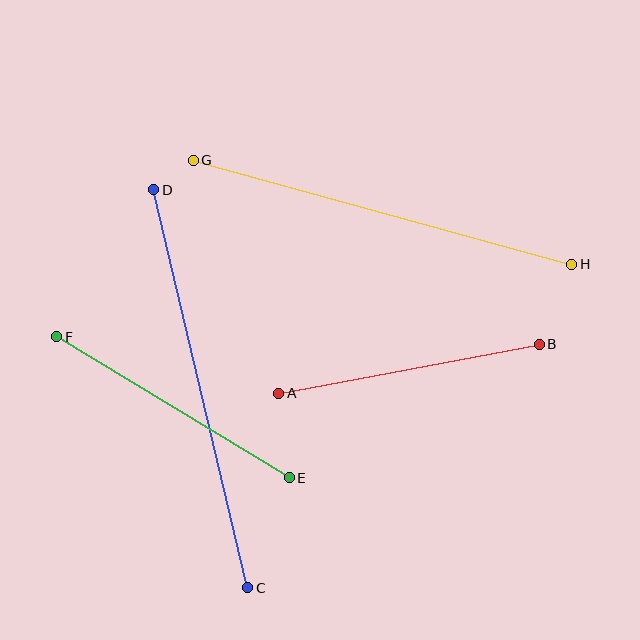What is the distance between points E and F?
The distance is approximately 272 pixels.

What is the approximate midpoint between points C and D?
The midpoint is at approximately (201, 389) pixels.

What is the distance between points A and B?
The distance is approximately 265 pixels.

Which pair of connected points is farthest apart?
Points C and D are farthest apart.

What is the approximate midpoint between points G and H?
The midpoint is at approximately (383, 212) pixels.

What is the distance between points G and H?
The distance is approximately 392 pixels.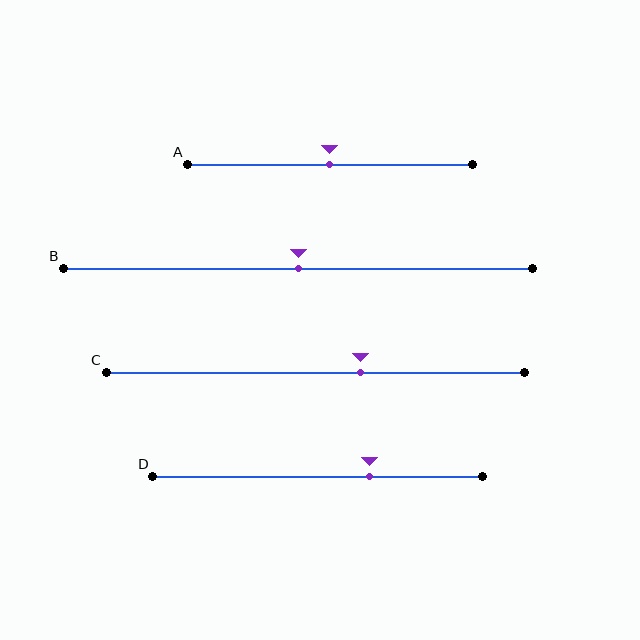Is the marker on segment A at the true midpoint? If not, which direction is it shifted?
Yes, the marker on segment A is at the true midpoint.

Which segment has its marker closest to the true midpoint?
Segment A has its marker closest to the true midpoint.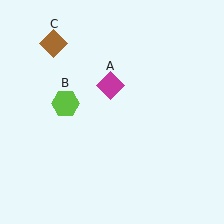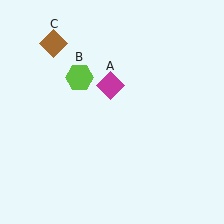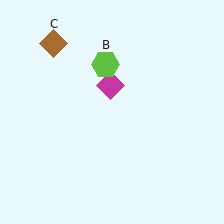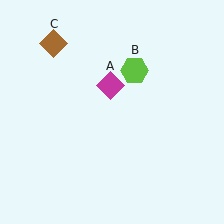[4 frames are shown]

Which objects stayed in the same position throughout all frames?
Magenta diamond (object A) and brown diamond (object C) remained stationary.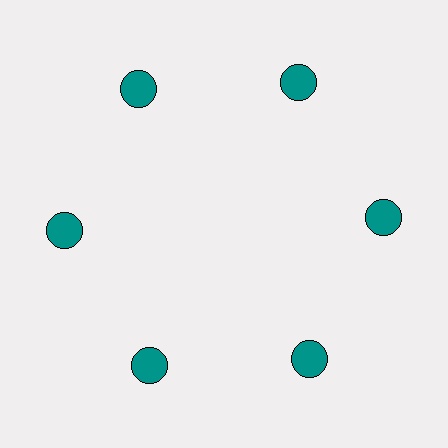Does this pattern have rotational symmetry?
Yes, this pattern has 6-fold rotational symmetry. It looks the same after rotating 60 degrees around the center.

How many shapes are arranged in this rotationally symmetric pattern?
There are 6 shapes, arranged in 6 groups of 1.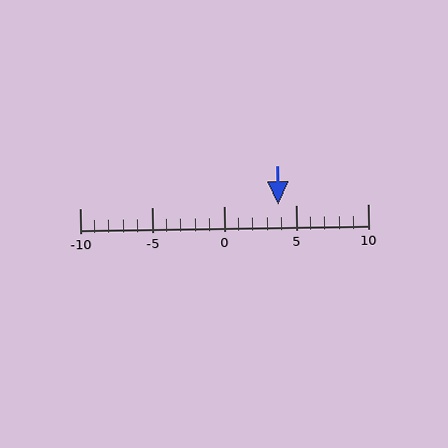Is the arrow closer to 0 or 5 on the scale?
The arrow is closer to 5.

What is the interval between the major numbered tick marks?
The major tick marks are spaced 5 units apart.